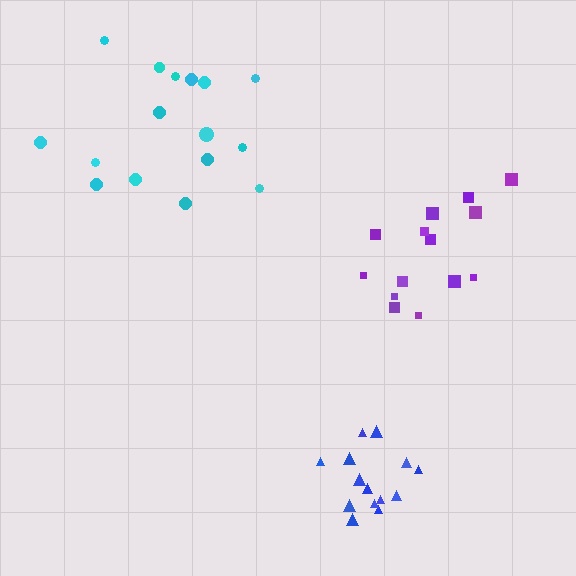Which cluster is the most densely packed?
Blue.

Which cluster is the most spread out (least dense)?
Cyan.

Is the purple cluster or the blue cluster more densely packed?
Blue.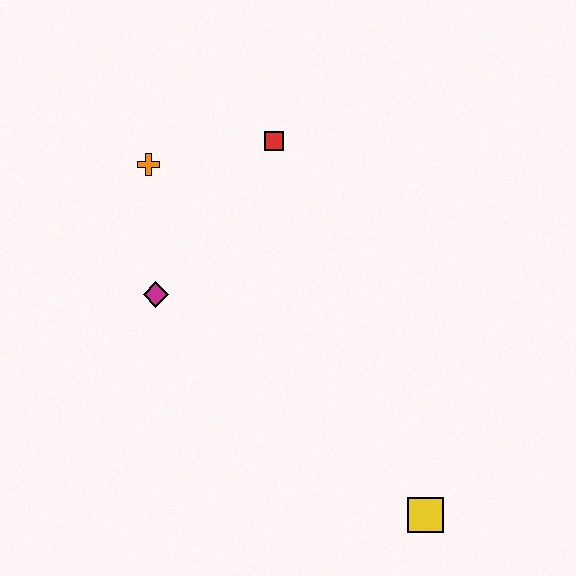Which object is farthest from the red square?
The yellow square is farthest from the red square.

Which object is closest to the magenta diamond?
The orange cross is closest to the magenta diamond.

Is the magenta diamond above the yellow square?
Yes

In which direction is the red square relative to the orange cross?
The red square is to the right of the orange cross.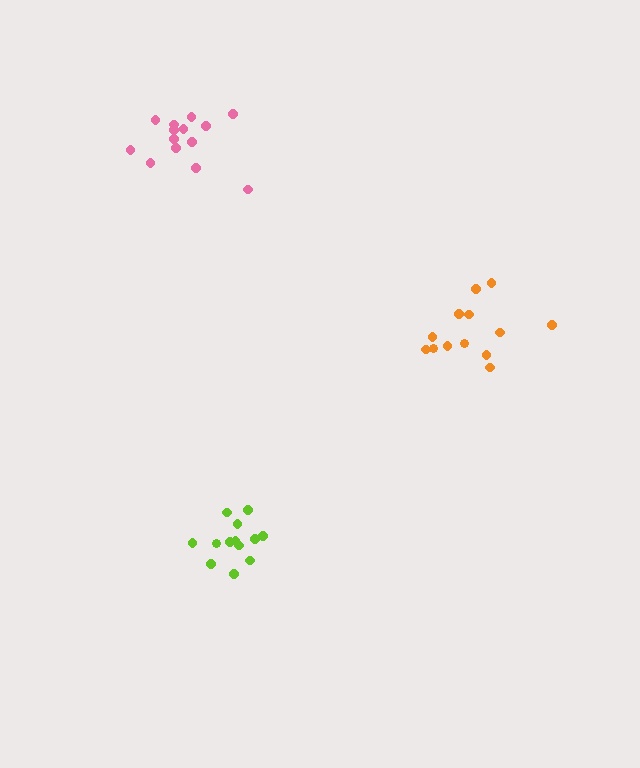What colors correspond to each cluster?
The clusters are colored: pink, orange, lime.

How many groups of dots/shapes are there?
There are 3 groups.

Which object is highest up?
The pink cluster is topmost.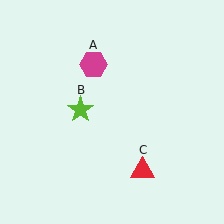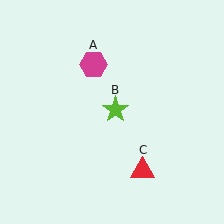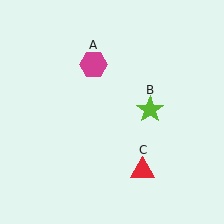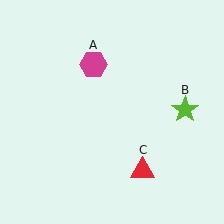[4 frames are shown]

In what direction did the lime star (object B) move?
The lime star (object B) moved right.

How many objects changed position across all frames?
1 object changed position: lime star (object B).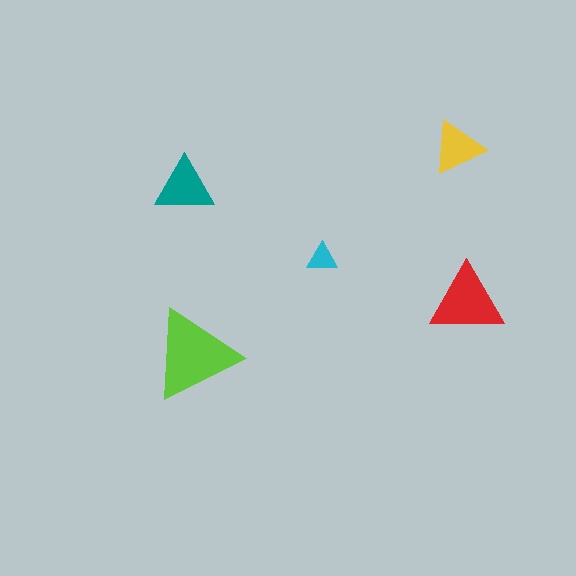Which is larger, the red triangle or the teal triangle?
The red one.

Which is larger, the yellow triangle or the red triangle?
The red one.